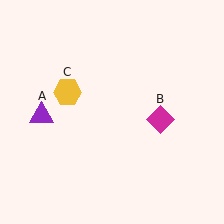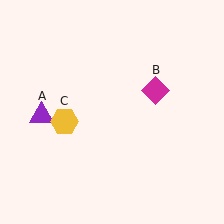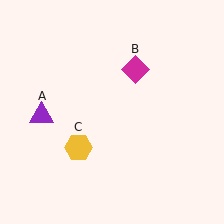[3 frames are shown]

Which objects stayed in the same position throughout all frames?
Purple triangle (object A) remained stationary.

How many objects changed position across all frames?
2 objects changed position: magenta diamond (object B), yellow hexagon (object C).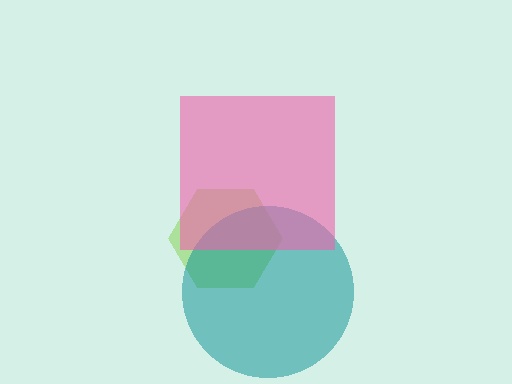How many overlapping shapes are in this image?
There are 3 overlapping shapes in the image.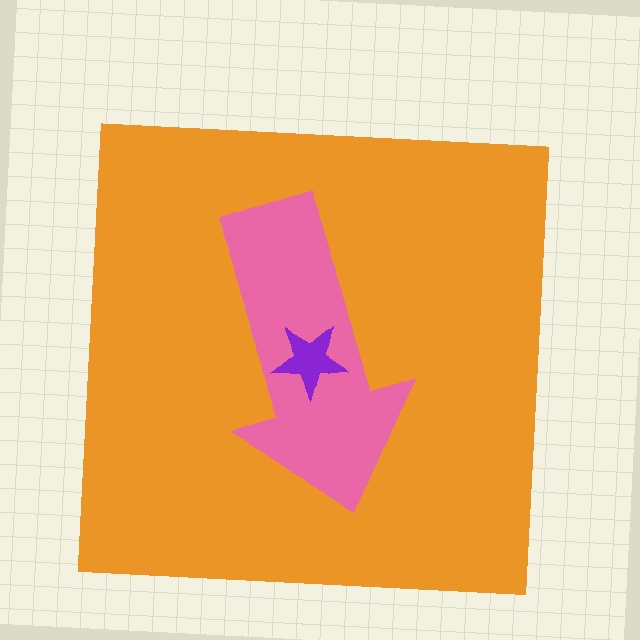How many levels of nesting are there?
3.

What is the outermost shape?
The orange square.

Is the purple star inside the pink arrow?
Yes.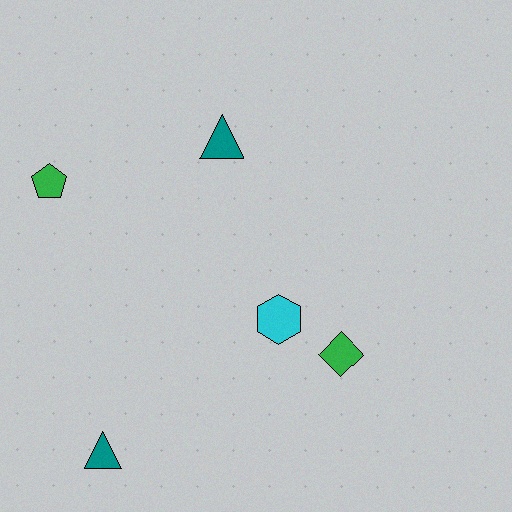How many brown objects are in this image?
There are no brown objects.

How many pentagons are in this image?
There is 1 pentagon.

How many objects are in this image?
There are 5 objects.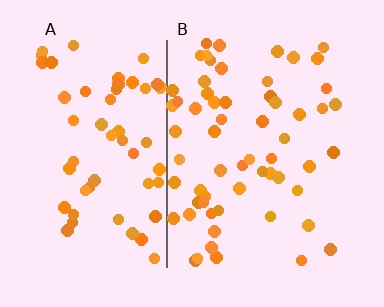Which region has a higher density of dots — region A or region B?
B (the right).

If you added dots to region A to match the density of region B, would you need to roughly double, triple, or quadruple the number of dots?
Approximately double.